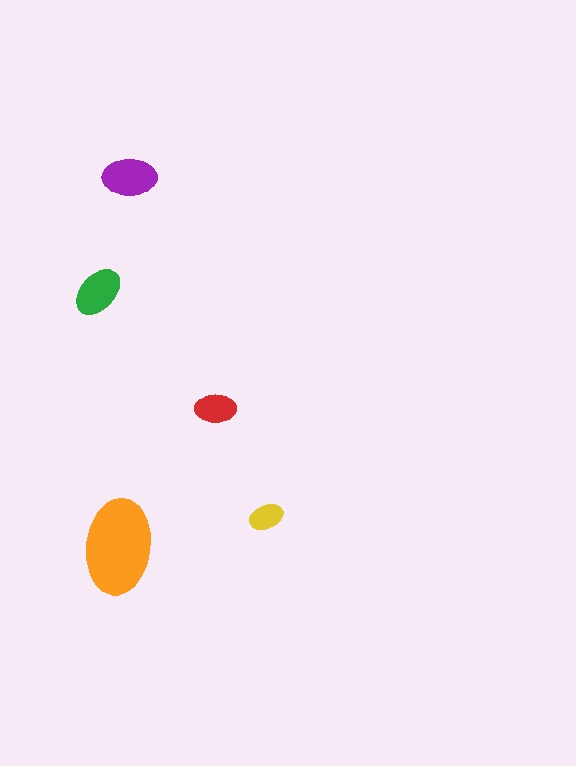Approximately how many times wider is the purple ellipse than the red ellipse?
About 1.5 times wider.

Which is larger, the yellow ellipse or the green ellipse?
The green one.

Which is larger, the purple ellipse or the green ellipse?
The purple one.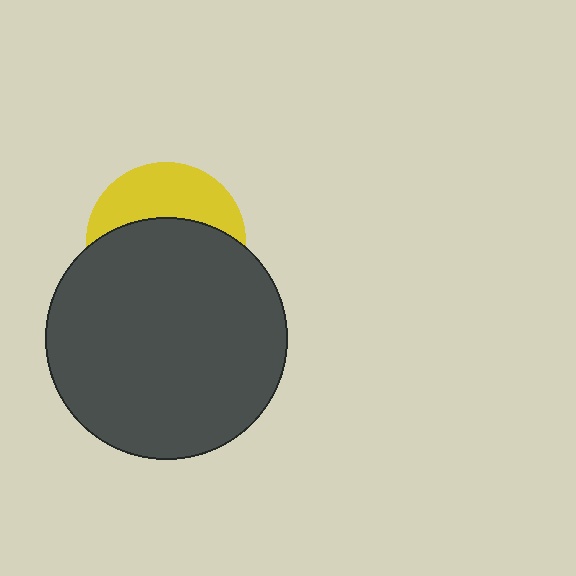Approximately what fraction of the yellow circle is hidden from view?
Roughly 62% of the yellow circle is hidden behind the dark gray circle.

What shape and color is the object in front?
The object in front is a dark gray circle.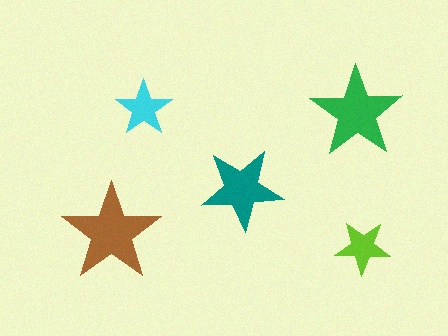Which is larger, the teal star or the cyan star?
The teal one.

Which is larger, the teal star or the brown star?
The brown one.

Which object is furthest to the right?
The lime star is rightmost.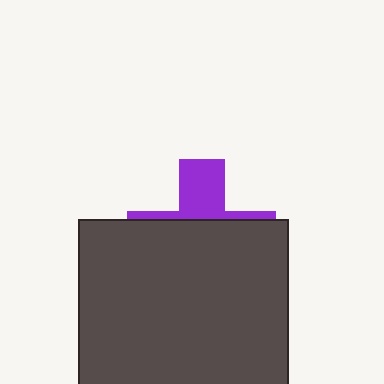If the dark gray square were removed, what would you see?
You would see the complete purple cross.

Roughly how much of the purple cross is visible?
A small part of it is visible (roughly 32%).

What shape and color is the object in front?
The object in front is a dark gray square.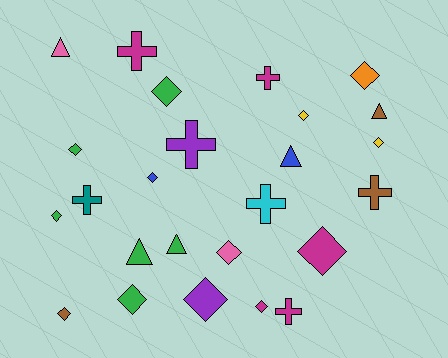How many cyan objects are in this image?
There is 1 cyan object.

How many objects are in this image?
There are 25 objects.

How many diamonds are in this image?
There are 13 diamonds.